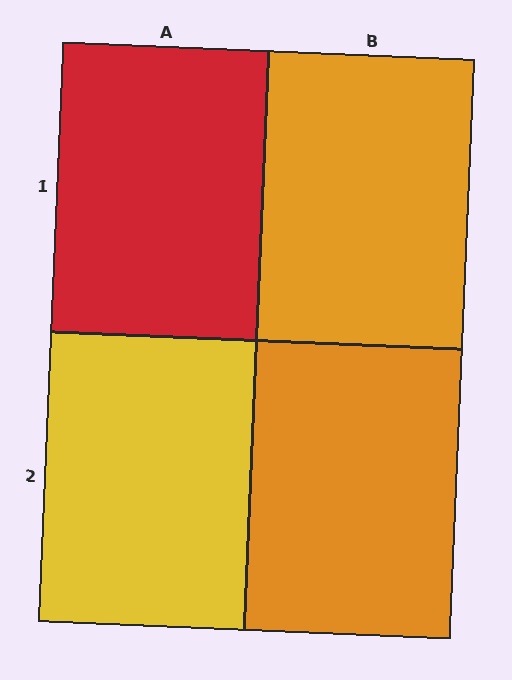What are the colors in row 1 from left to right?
Red, orange.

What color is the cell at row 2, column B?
Orange.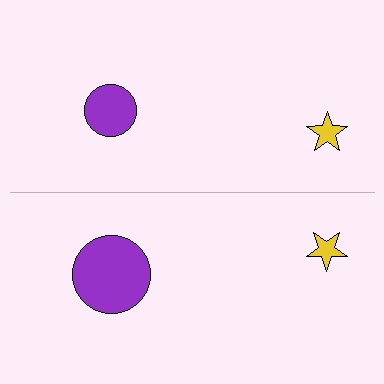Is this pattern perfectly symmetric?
No, the pattern is not perfectly symmetric. The purple circle on the bottom side has a different size than its mirror counterpart.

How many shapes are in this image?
There are 4 shapes in this image.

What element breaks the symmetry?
The purple circle on the bottom side has a different size than its mirror counterpart.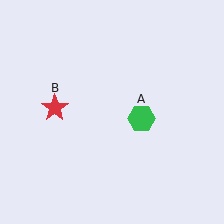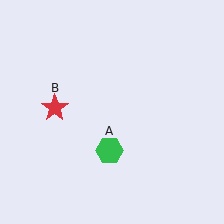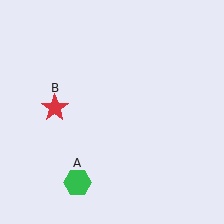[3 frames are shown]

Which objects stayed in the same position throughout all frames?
Red star (object B) remained stationary.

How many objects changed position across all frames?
1 object changed position: green hexagon (object A).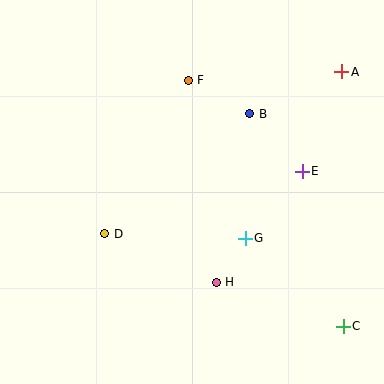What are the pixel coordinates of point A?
Point A is at (342, 72).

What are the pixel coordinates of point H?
Point H is at (216, 282).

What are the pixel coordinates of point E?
Point E is at (302, 171).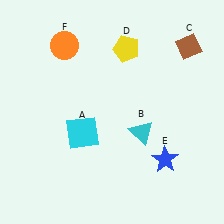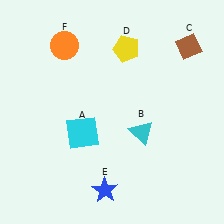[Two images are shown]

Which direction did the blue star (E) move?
The blue star (E) moved left.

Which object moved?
The blue star (E) moved left.